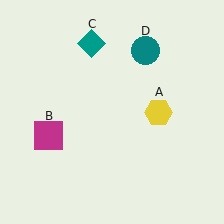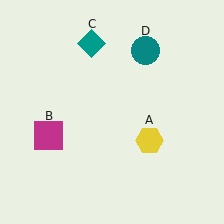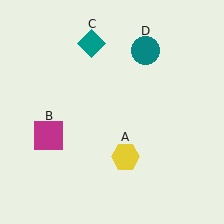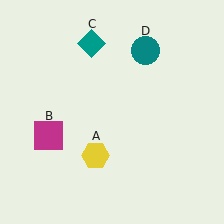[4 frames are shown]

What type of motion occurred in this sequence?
The yellow hexagon (object A) rotated clockwise around the center of the scene.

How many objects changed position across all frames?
1 object changed position: yellow hexagon (object A).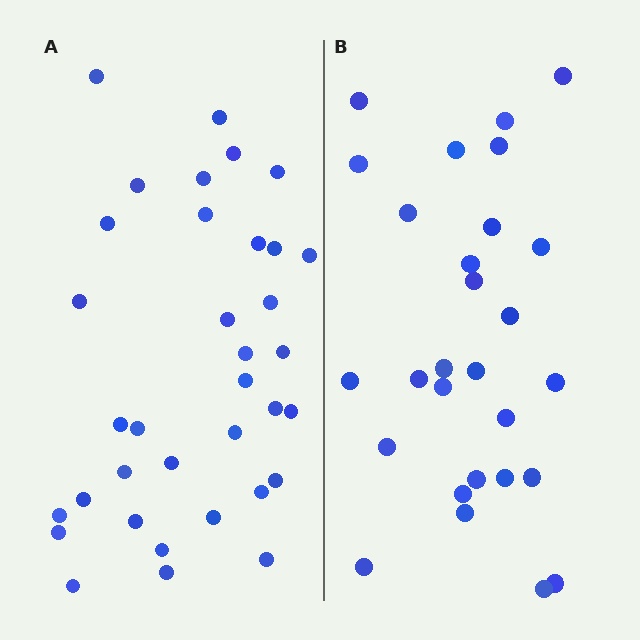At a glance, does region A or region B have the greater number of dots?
Region A (the left region) has more dots.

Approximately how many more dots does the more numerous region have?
Region A has roughly 8 or so more dots than region B.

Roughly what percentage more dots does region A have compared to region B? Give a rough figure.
About 25% more.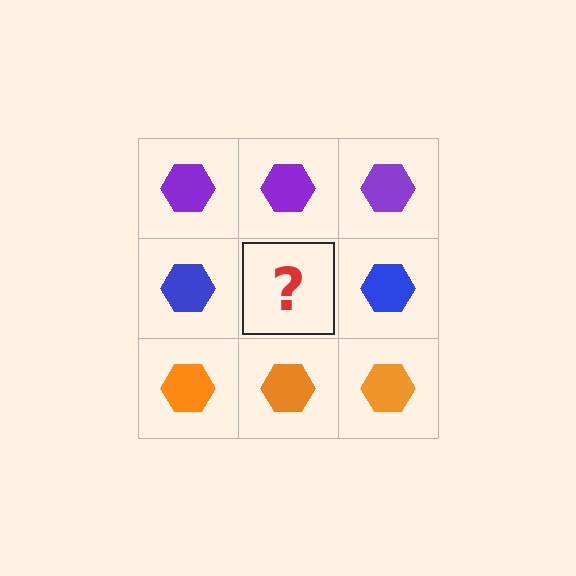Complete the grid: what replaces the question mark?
The question mark should be replaced with a blue hexagon.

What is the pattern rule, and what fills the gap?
The rule is that each row has a consistent color. The gap should be filled with a blue hexagon.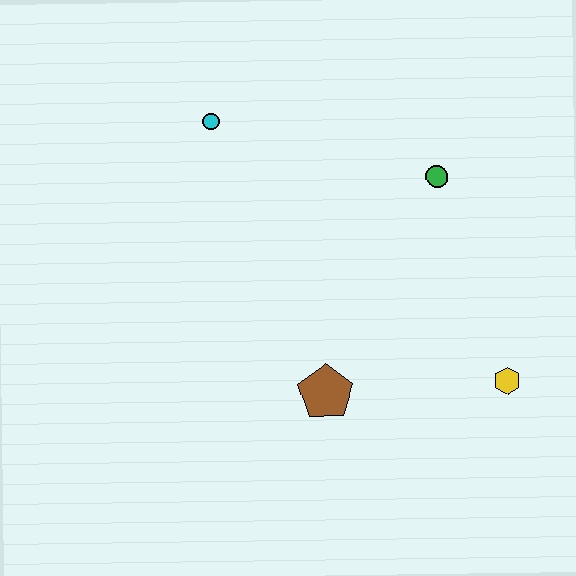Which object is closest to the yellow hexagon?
The brown pentagon is closest to the yellow hexagon.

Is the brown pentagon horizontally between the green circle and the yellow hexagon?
No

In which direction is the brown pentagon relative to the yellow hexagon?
The brown pentagon is to the left of the yellow hexagon.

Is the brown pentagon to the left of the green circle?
Yes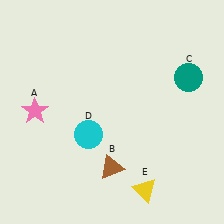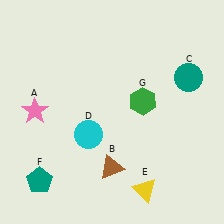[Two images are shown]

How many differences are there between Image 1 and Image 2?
There are 2 differences between the two images.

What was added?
A teal pentagon (F), a green hexagon (G) were added in Image 2.